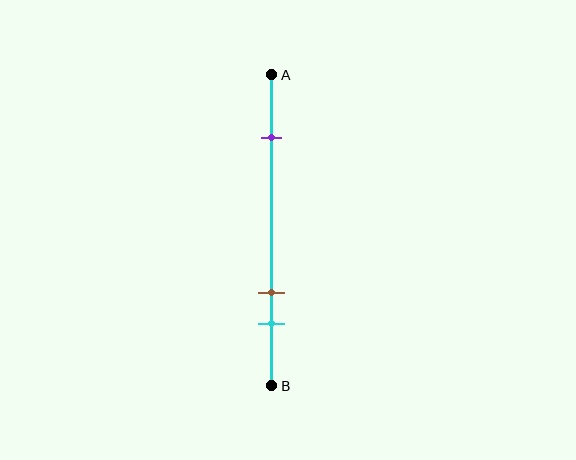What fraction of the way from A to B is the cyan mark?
The cyan mark is approximately 80% (0.8) of the way from A to B.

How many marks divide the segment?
There are 3 marks dividing the segment.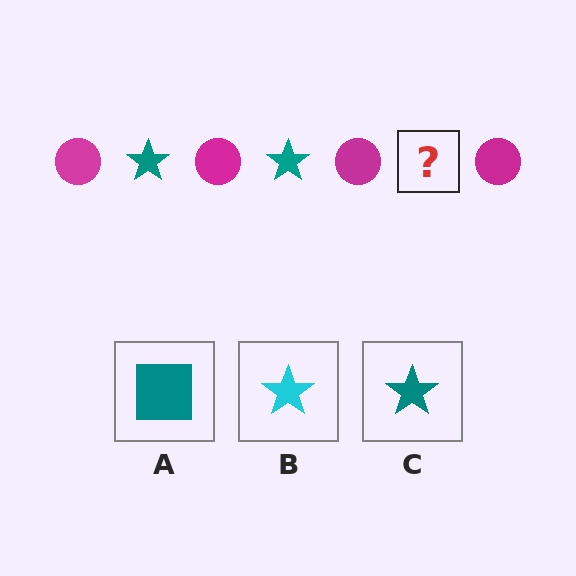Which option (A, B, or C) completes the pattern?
C.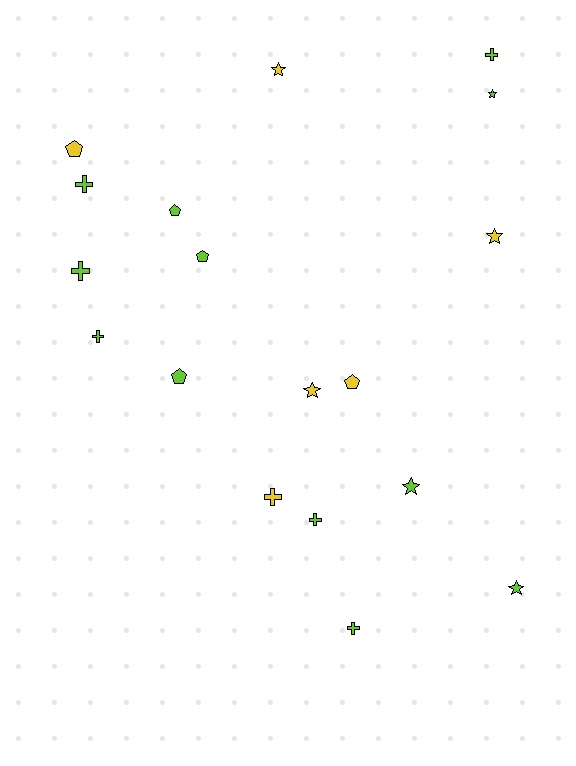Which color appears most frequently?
Lime, with 12 objects.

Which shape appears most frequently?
Cross, with 7 objects.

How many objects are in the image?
There are 18 objects.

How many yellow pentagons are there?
There are 2 yellow pentagons.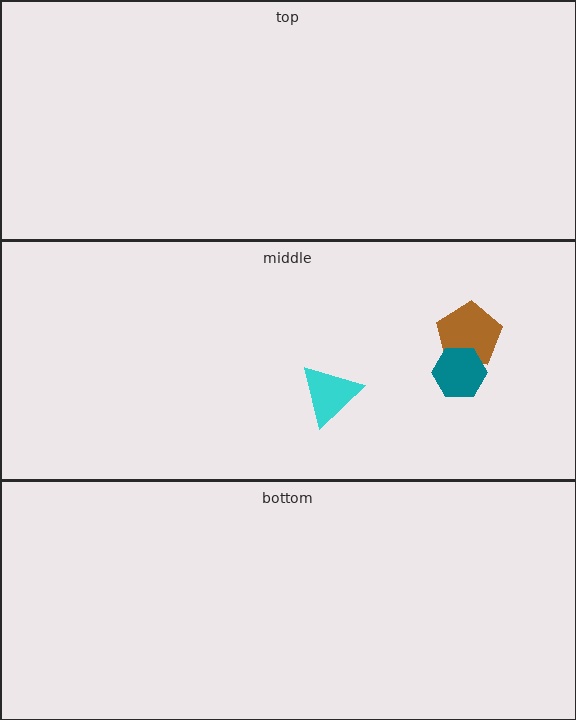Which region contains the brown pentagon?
The middle region.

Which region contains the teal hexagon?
The middle region.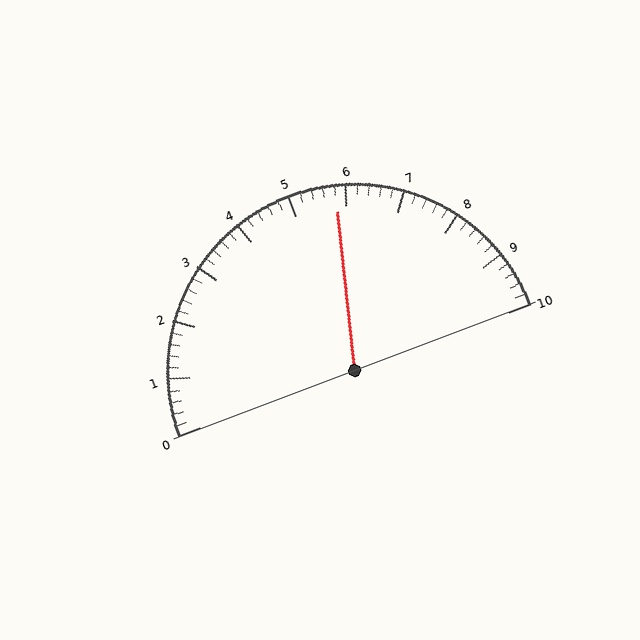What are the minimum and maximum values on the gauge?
The gauge ranges from 0 to 10.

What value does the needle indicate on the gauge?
The needle indicates approximately 5.8.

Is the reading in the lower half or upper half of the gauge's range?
The reading is in the upper half of the range (0 to 10).